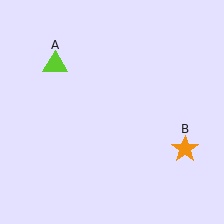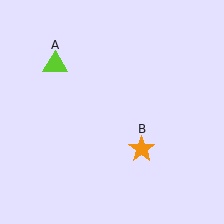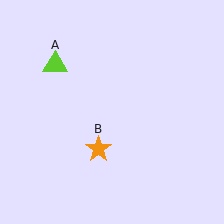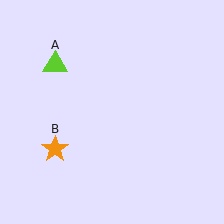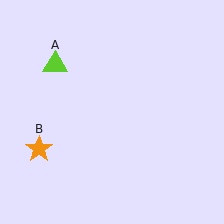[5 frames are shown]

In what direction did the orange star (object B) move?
The orange star (object B) moved left.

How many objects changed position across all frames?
1 object changed position: orange star (object B).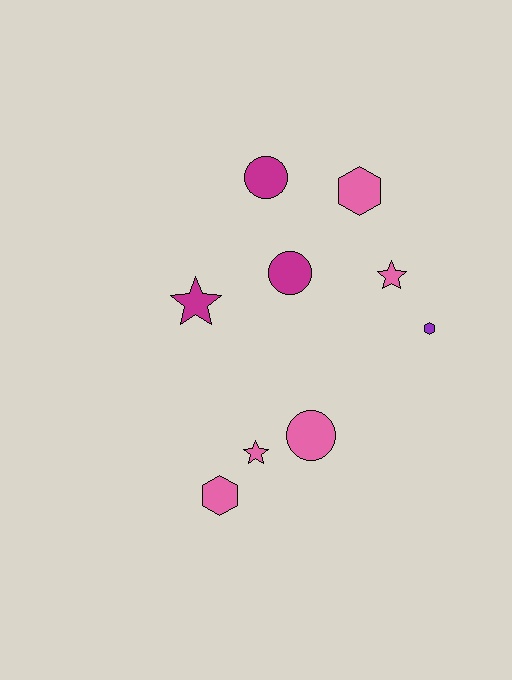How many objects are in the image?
There are 9 objects.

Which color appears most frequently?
Pink, with 5 objects.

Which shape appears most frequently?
Hexagon, with 3 objects.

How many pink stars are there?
There are 2 pink stars.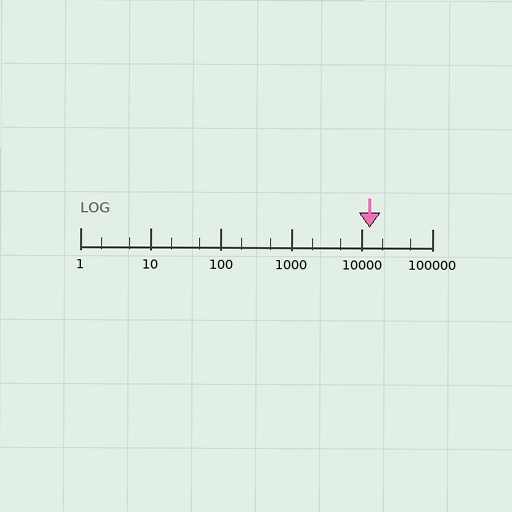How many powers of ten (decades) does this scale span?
The scale spans 5 decades, from 1 to 100000.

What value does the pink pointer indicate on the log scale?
The pointer indicates approximately 13000.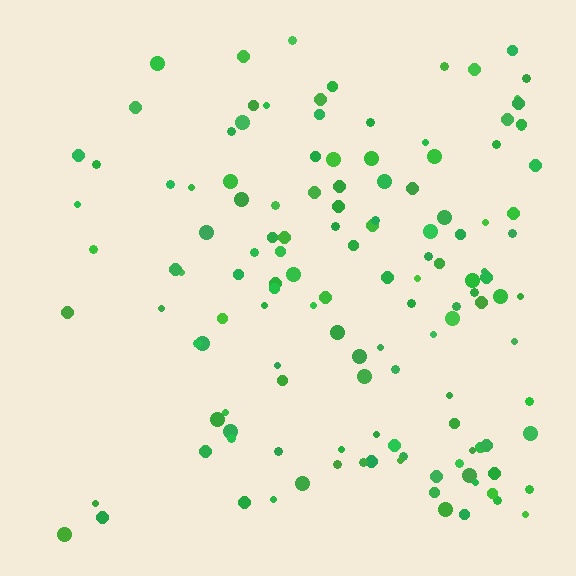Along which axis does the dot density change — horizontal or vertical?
Horizontal.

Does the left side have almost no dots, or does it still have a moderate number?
Still a moderate number, just noticeably fewer than the right.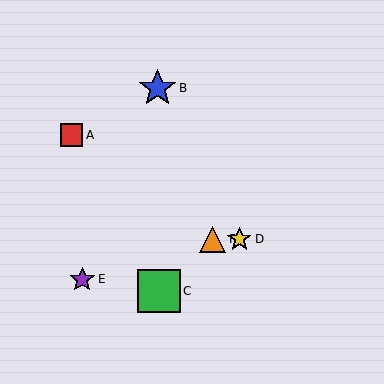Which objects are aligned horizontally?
Objects D, F are aligned horizontally.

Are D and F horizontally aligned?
Yes, both are at y≈239.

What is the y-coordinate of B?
Object B is at y≈88.